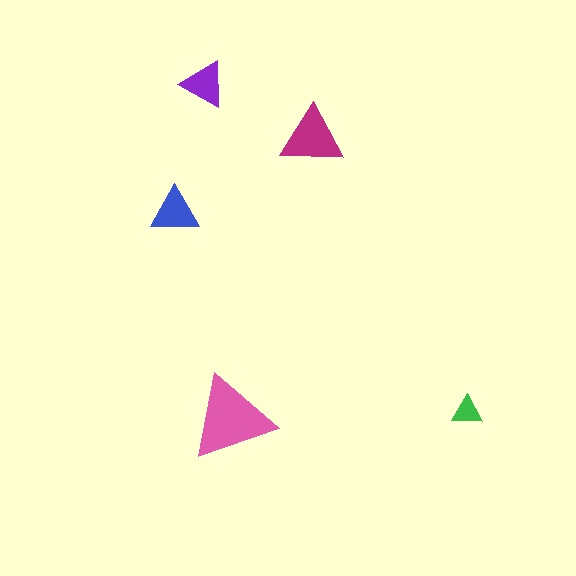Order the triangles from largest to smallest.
the pink one, the magenta one, the blue one, the purple one, the green one.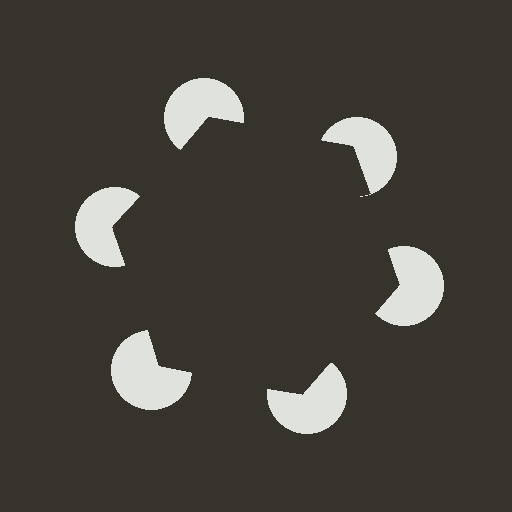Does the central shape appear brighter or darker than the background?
It typically appears slightly darker than the background, even though no actual brightness change is drawn.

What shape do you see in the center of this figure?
An illusory hexagon — its edges are inferred from the aligned wedge cuts in the pac-man discs, not physically drawn.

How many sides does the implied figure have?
6 sides.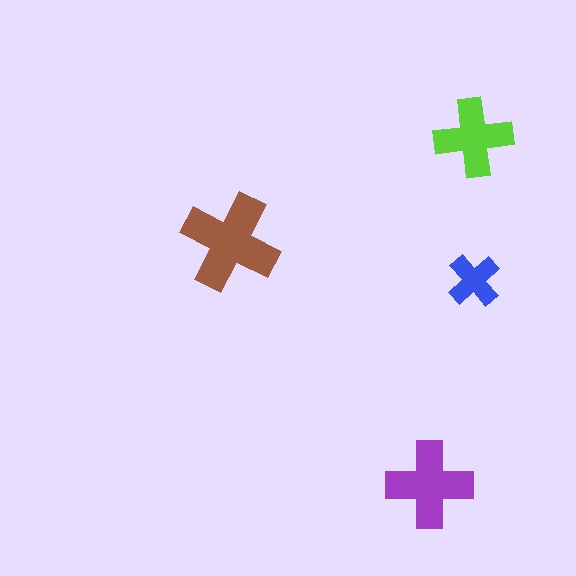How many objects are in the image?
There are 4 objects in the image.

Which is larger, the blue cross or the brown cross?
The brown one.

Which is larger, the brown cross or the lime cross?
The brown one.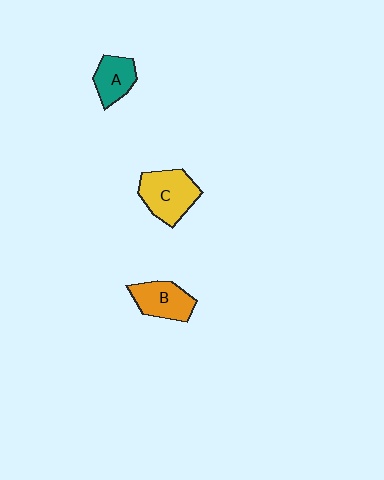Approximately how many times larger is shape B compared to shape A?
Approximately 1.2 times.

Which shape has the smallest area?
Shape A (teal).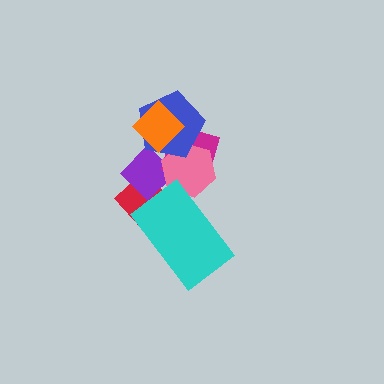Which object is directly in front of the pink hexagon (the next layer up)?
The blue pentagon is directly in front of the pink hexagon.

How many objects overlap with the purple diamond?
5 objects overlap with the purple diamond.